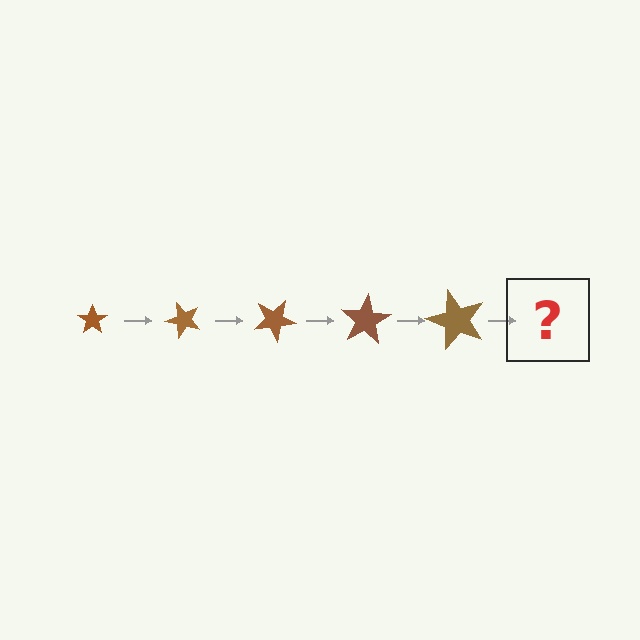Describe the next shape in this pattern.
It should be a star, larger than the previous one and rotated 250 degrees from the start.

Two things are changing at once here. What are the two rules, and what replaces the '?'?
The two rules are that the star grows larger each step and it rotates 50 degrees each step. The '?' should be a star, larger than the previous one and rotated 250 degrees from the start.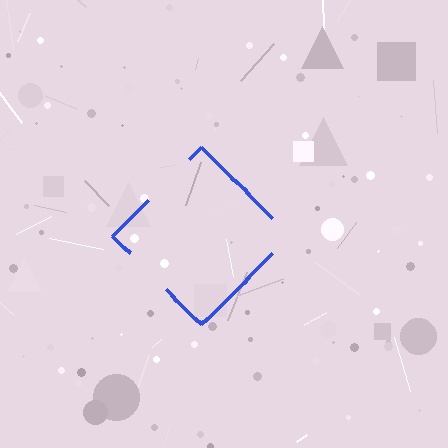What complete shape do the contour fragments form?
The contour fragments form a diamond.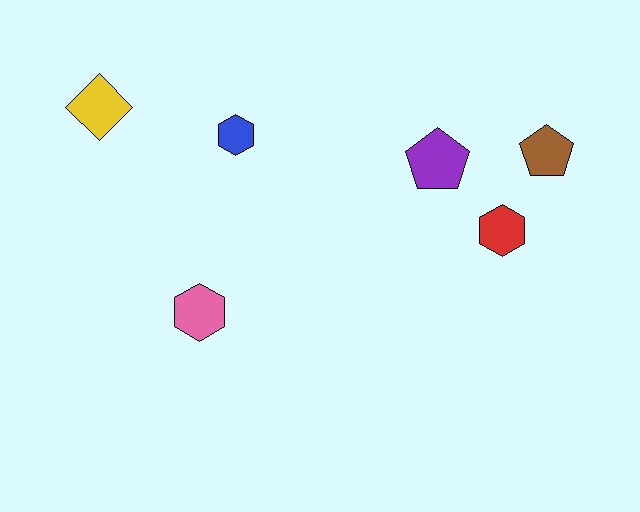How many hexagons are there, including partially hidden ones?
There are 3 hexagons.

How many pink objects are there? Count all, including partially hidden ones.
There is 1 pink object.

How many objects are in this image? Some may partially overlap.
There are 6 objects.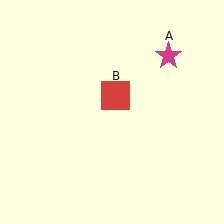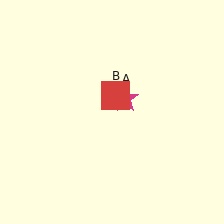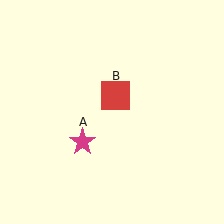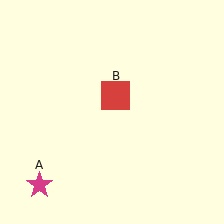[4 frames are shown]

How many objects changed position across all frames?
1 object changed position: magenta star (object A).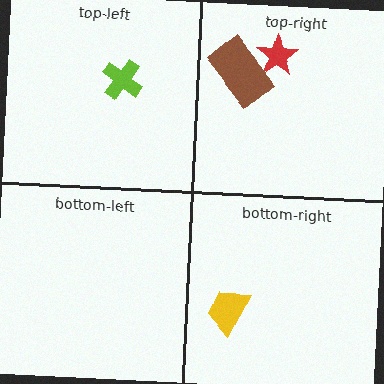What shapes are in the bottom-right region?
The yellow trapezoid.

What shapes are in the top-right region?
The red star, the brown rectangle.